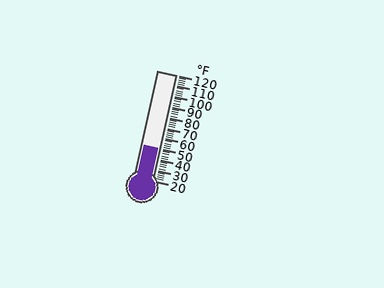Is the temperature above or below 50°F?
The temperature is at 50°F.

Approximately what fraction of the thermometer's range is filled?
The thermometer is filled to approximately 30% of its range.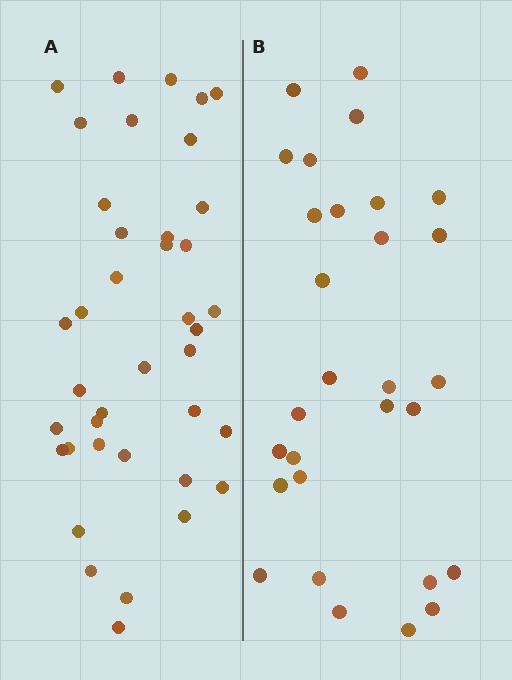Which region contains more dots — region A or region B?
Region A (the left region) has more dots.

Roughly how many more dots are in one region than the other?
Region A has roughly 10 or so more dots than region B.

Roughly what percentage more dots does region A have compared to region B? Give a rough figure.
About 35% more.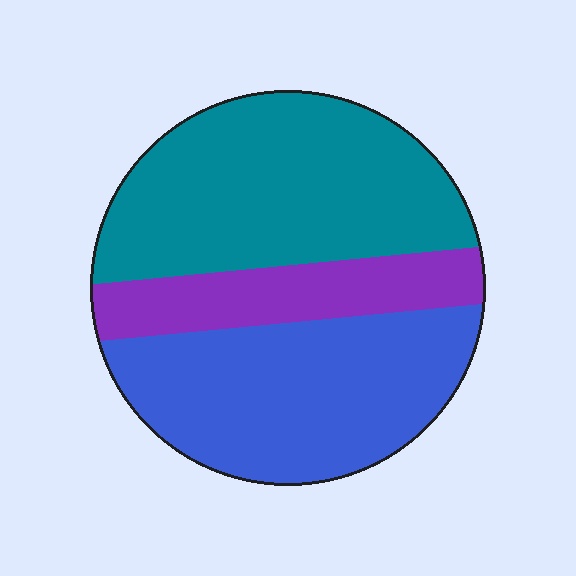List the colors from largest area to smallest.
From largest to smallest: teal, blue, purple.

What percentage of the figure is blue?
Blue takes up about two fifths (2/5) of the figure.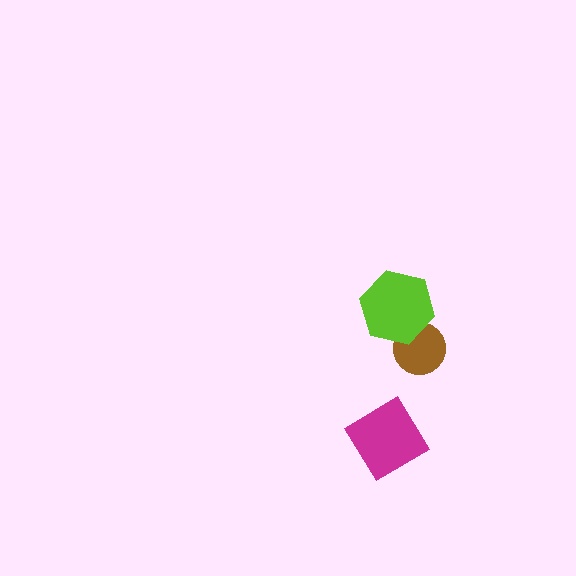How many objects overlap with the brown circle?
1 object overlaps with the brown circle.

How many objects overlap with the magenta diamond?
0 objects overlap with the magenta diamond.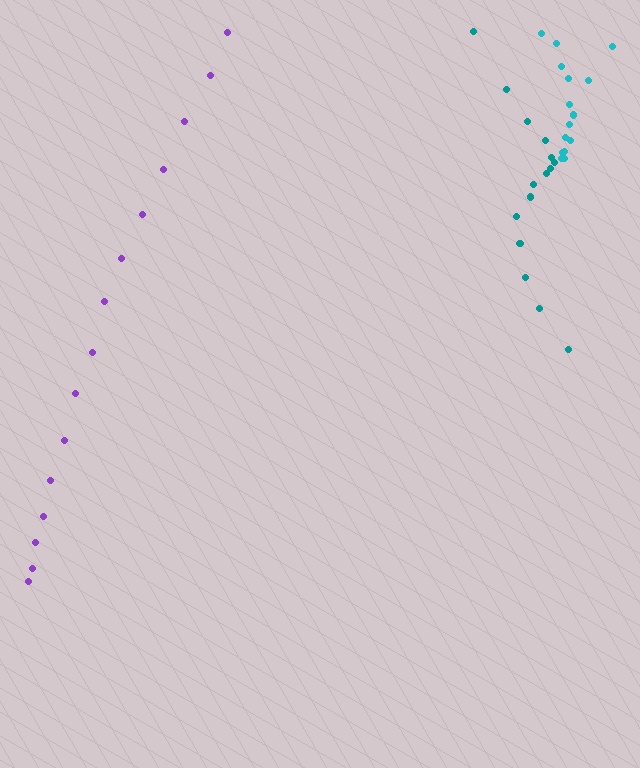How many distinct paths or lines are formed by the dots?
There are 3 distinct paths.